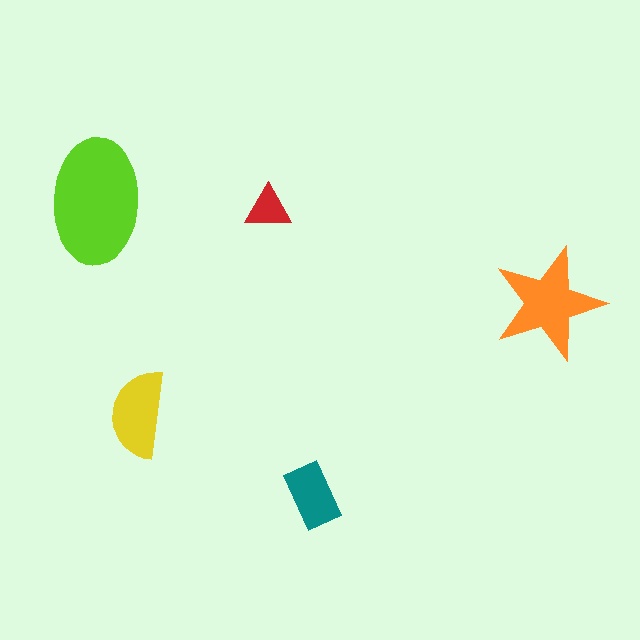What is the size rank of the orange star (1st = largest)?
2nd.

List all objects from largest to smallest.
The lime ellipse, the orange star, the yellow semicircle, the teal rectangle, the red triangle.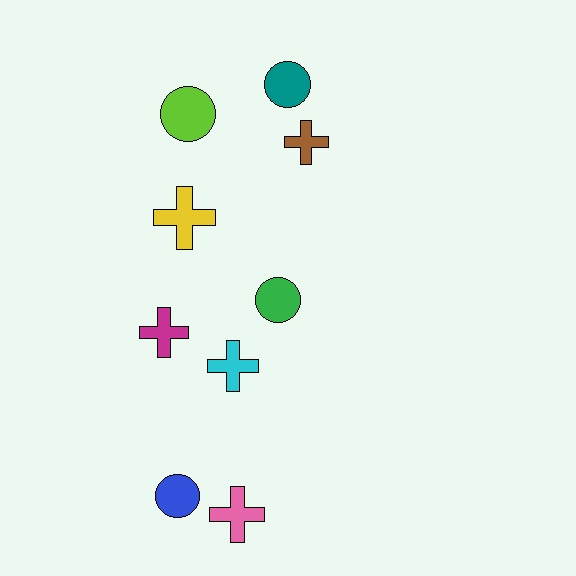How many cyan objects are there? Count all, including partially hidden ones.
There is 1 cyan object.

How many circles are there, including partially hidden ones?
There are 4 circles.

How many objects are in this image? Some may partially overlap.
There are 9 objects.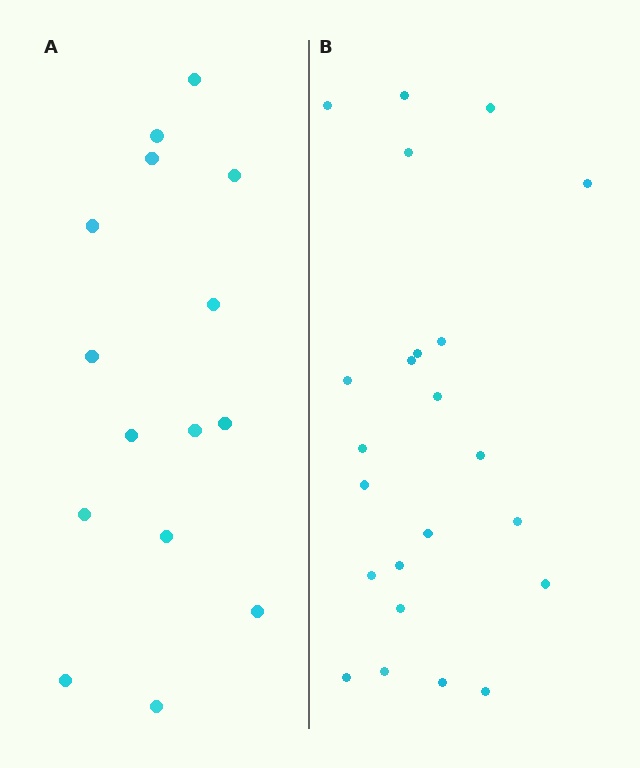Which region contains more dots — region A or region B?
Region B (the right region) has more dots.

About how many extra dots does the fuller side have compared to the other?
Region B has roughly 8 or so more dots than region A.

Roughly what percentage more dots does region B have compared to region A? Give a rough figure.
About 55% more.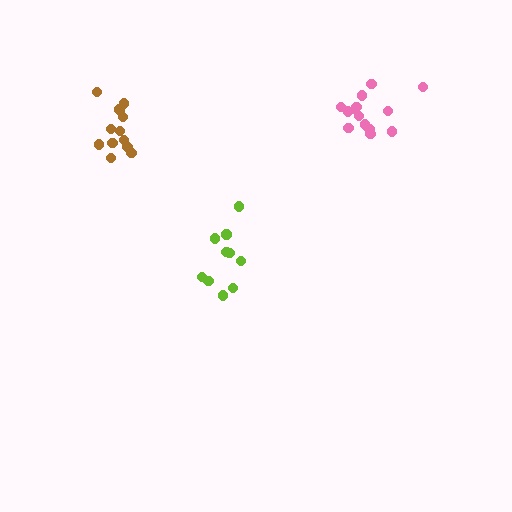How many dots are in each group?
Group 1: 10 dots, Group 2: 13 dots, Group 3: 14 dots (37 total).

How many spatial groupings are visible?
There are 3 spatial groupings.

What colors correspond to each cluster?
The clusters are colored: lime, brown, pink.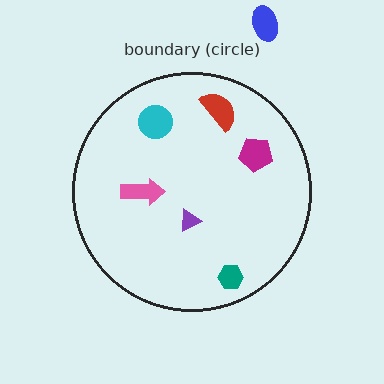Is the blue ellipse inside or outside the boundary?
Outside.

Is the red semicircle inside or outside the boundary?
Inside.